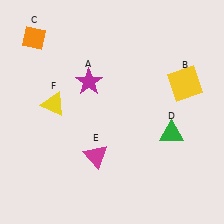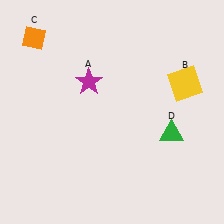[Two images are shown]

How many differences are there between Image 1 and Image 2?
There are 2 differences between the two images.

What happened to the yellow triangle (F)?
The yellow triangle (F) was removed in Image 2. It was in the top-left area of Image 1.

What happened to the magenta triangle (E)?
The magenta triangle (E) was removed in Image 2. It was in the bottom-left area of Image 1.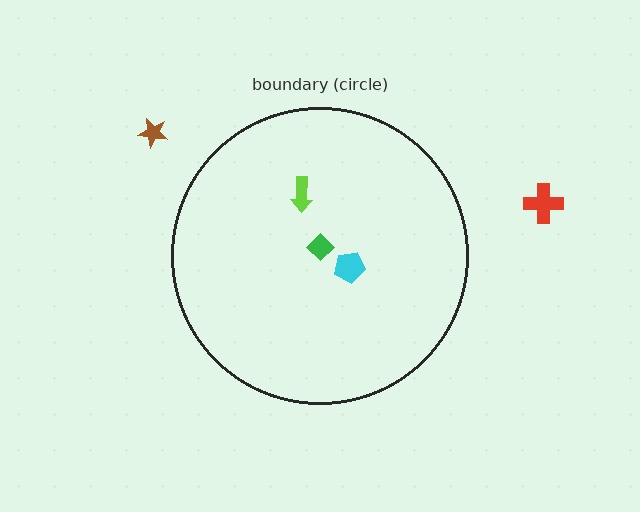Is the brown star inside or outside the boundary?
Outside.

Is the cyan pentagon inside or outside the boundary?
Inside.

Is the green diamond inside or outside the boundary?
Inside.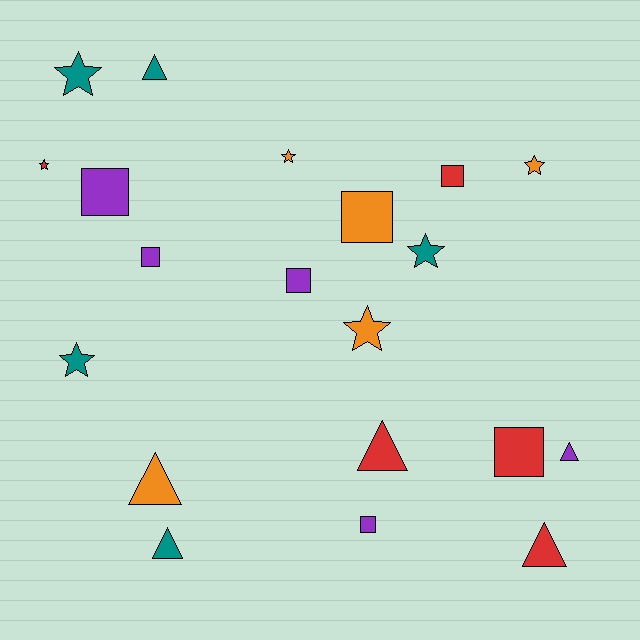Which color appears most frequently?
Orange, with 5 objects.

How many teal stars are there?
There are 3 teal stars.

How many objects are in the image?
There are 20 objects.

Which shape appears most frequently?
Star, with 7 objects.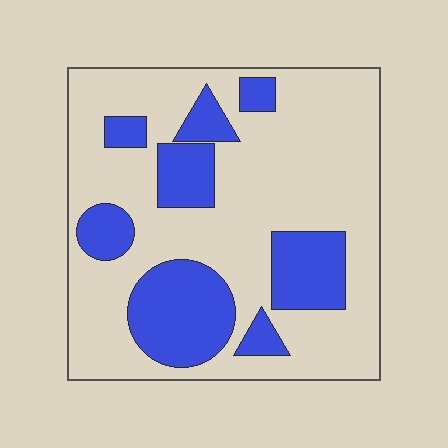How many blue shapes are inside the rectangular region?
8.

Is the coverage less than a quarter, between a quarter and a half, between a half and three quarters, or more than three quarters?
Between a quarter and a half.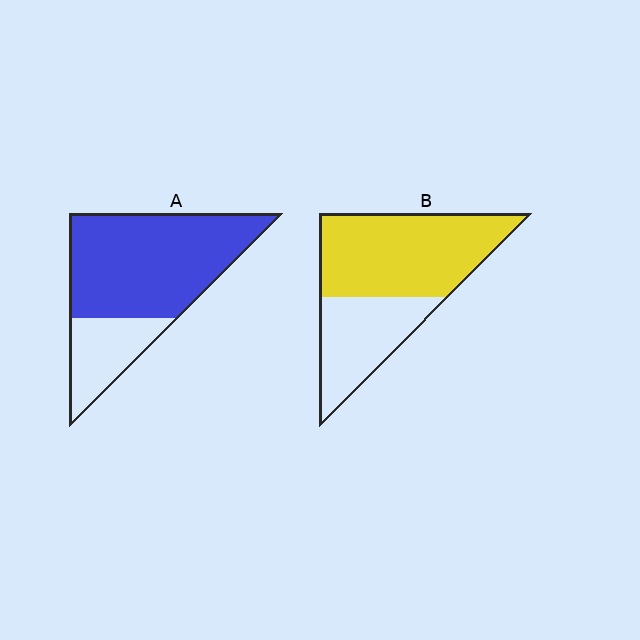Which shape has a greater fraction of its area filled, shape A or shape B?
Shape A.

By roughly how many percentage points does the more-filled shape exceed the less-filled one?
By roughly 10 percentage points (A over B).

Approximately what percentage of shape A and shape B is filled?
A is approximately 75% and B is approximately 65%.